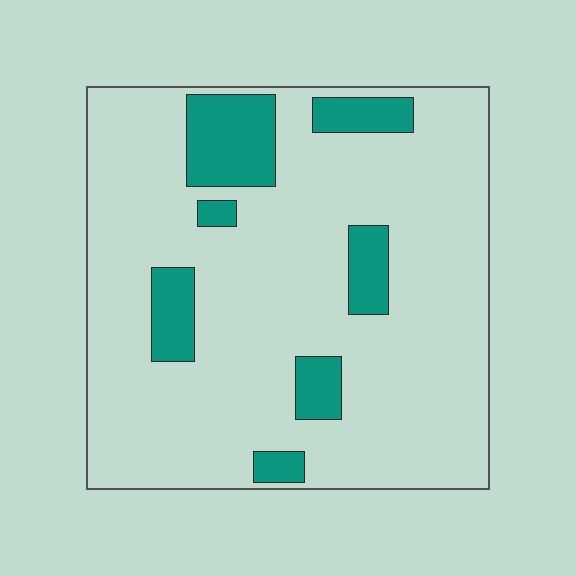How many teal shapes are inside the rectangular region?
7.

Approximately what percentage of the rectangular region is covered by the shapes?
Approximately 15%.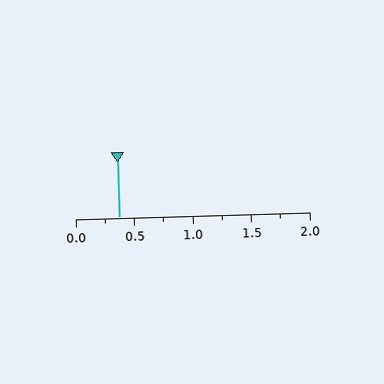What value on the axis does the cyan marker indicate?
The marker indicates approximately 0.38.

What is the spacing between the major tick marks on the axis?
The major ticks are spaced 0.5 apart.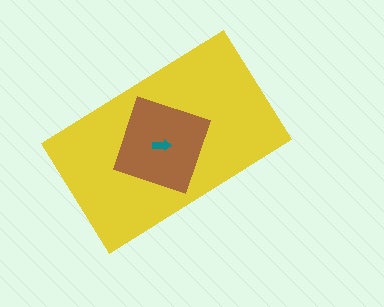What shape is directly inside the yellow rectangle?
The brown square.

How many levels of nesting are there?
3.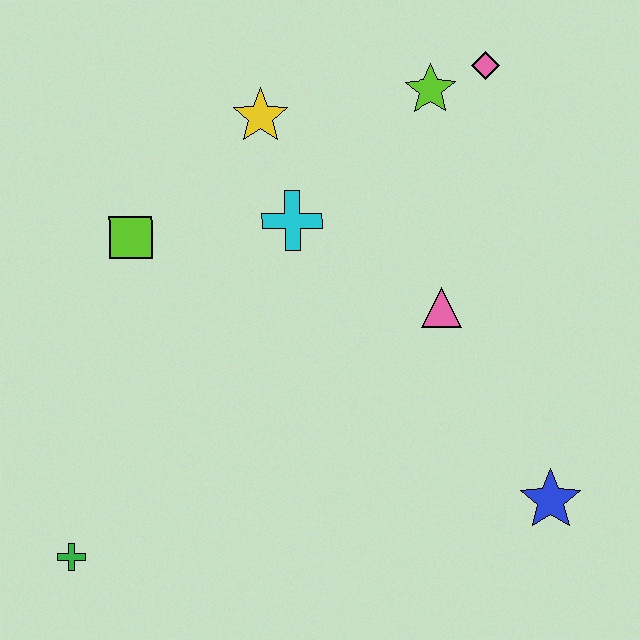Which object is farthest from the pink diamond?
The green cross is farthest from the pink diamond.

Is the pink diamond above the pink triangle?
Yes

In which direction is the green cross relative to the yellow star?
The green cross is below the yellow star.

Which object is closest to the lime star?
The pink diamond is closest to the lime star.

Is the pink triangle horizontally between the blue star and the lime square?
Yes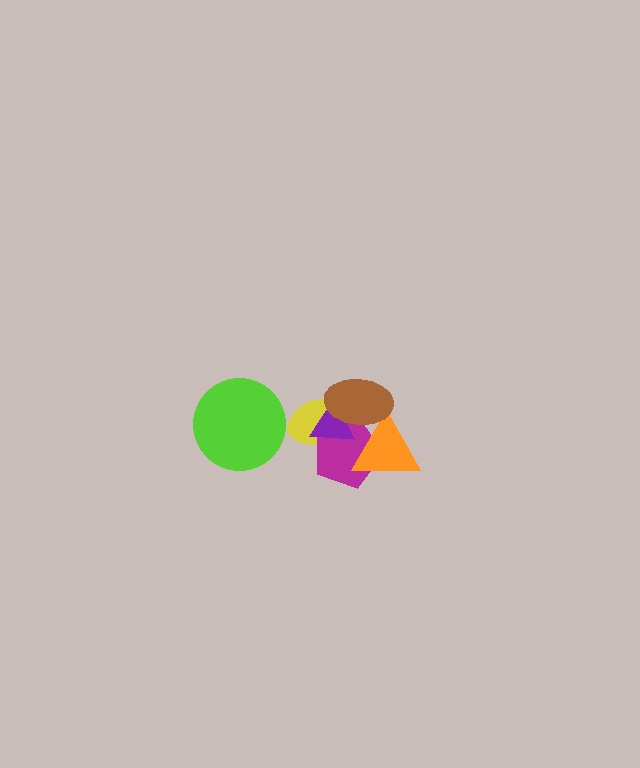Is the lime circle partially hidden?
No, no other shape covers it.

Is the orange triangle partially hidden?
Yes, it is partially covered by another shape.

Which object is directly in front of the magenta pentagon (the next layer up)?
The orange triangle is directly in front of the magenta pentagon.